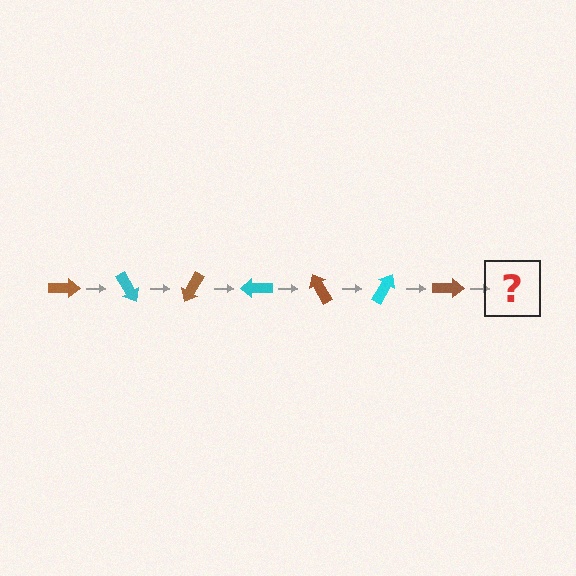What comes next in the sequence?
The next element should be a cyan arrow, rotated 420 degrees from the start.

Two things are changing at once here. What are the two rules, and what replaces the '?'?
The two rules are that it rotates 60 degrees each step and the color cycles through brown and cyan. The '?' should be a cyan arrow, rotated 420 degrees from the start.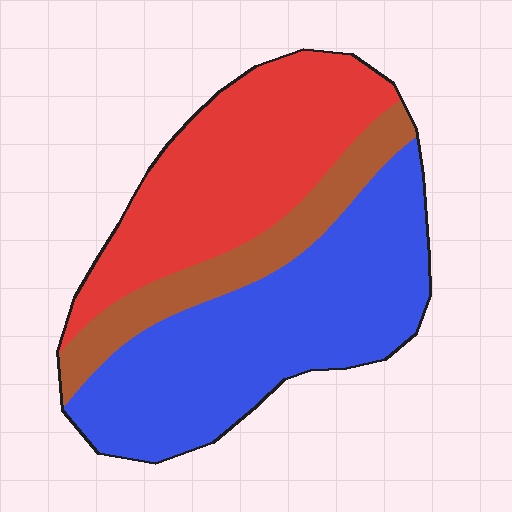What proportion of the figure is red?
Red takes up about three eighths (3/8) of the figure.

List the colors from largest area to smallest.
From largest to smallest: blue, red, brown.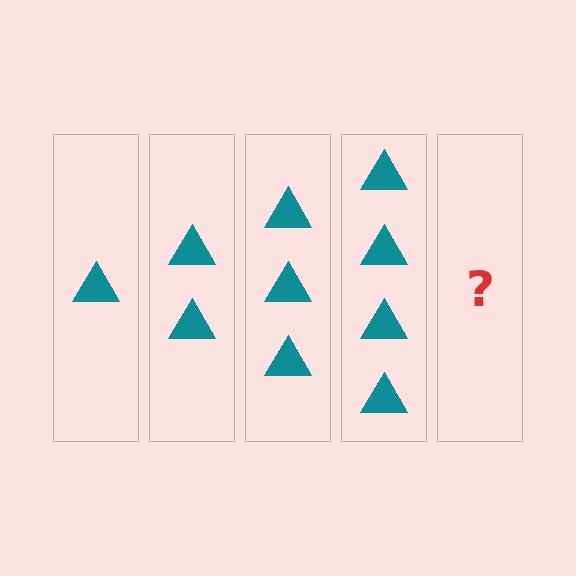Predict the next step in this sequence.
The next step is 5 triangles.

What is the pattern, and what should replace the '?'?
The pattern is that each step adds one more triangle. The '?' should be 5 triangles.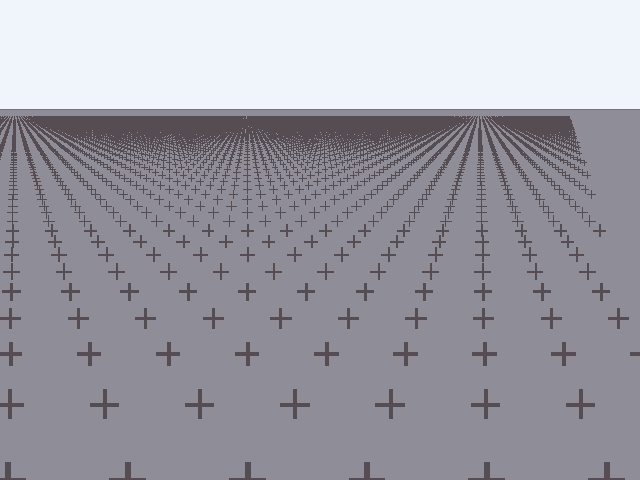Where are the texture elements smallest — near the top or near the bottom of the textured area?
Near the top.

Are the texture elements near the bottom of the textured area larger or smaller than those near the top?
Larger. Near the bottom, elements are closer to the viewer and appear at a bigger on-screen size.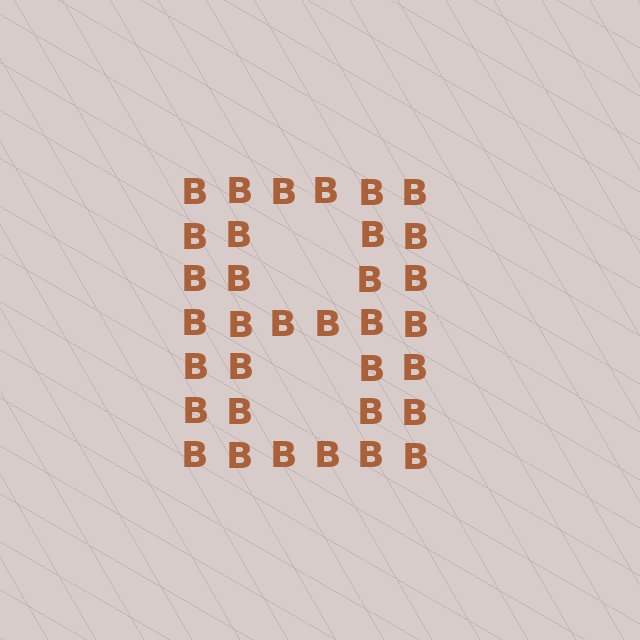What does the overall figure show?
The overall figure shows the letter B.